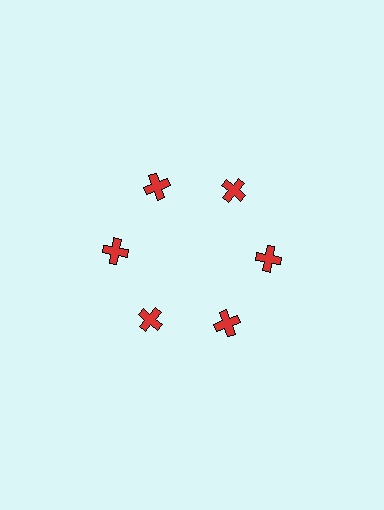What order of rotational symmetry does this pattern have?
This pattern has 6-fold rotational symmetry.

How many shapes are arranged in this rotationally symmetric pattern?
There are 6 shapes, arranged in 6 groups of 1.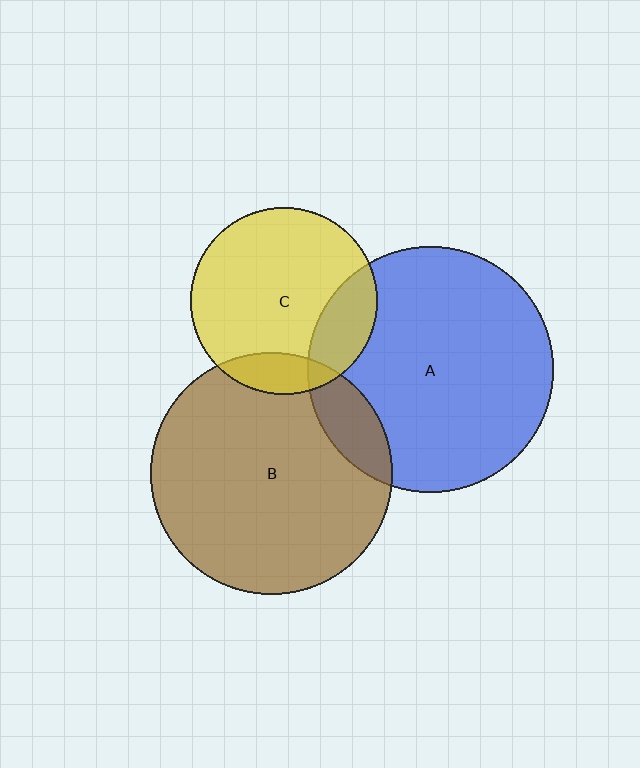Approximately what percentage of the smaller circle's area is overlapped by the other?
Approximately 15%.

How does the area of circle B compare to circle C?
Approximately 1.7 times.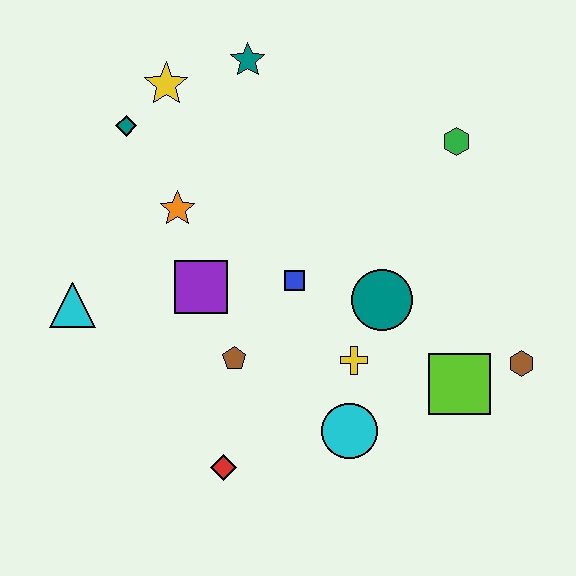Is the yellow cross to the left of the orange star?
No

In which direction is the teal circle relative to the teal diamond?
The teal circle is to the right of the teal diamond.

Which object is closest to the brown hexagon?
The lime square is closest to the brown hexagon.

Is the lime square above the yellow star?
No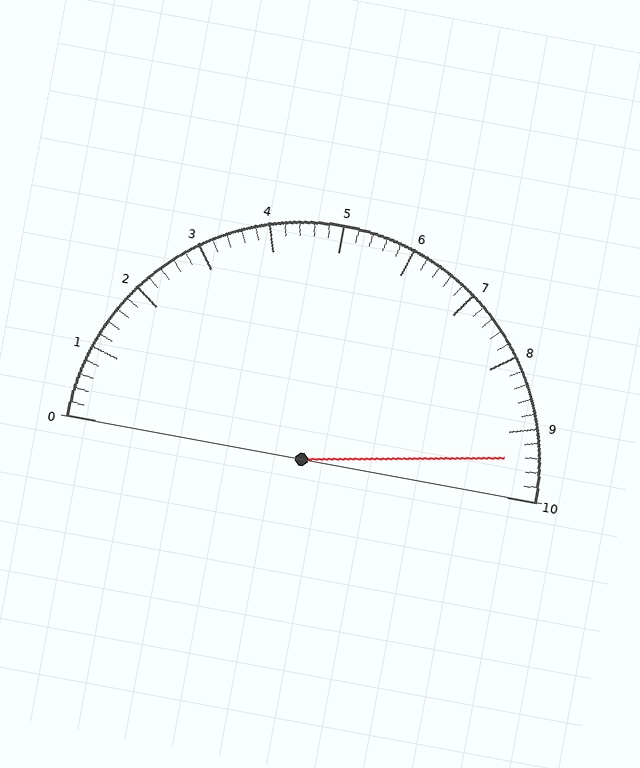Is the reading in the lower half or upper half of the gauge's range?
The reading is in the upper half of the range (0 to 10).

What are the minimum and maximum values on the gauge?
The gauge ranges from 0 to 10.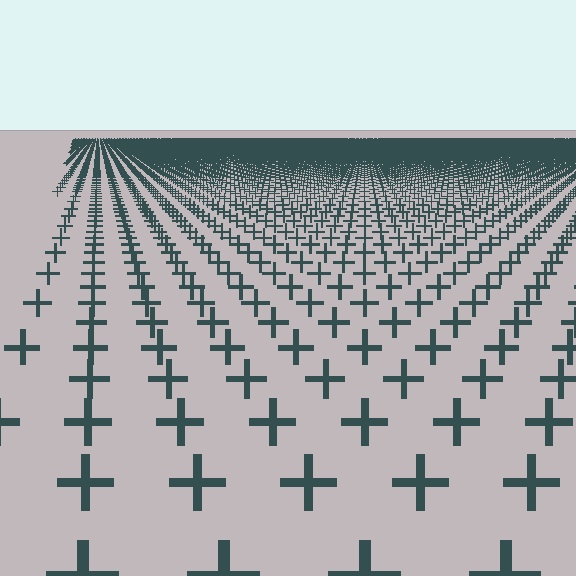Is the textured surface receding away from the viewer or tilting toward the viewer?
The surface is receding away from the viewer. Texture elements get smaller and denser toward the top.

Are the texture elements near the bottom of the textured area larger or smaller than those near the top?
Larger. Near the bottom, elements are closer to the viewer and appear at a bigger on-screen size.